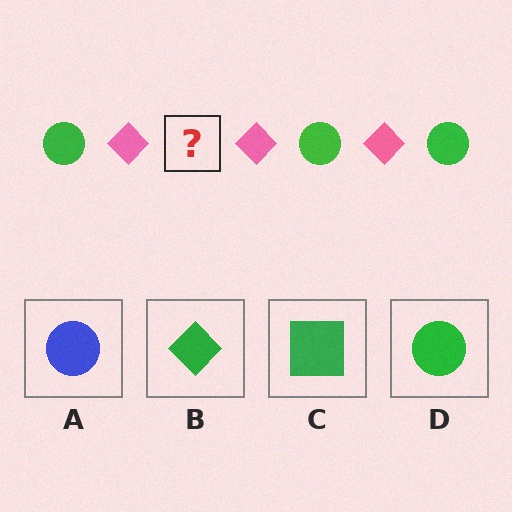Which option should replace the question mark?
Option D.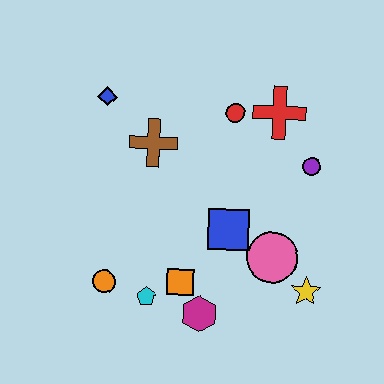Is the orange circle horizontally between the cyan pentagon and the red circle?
No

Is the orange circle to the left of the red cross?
Yes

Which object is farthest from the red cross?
The orange circle is farthest from the red cross.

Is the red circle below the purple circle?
No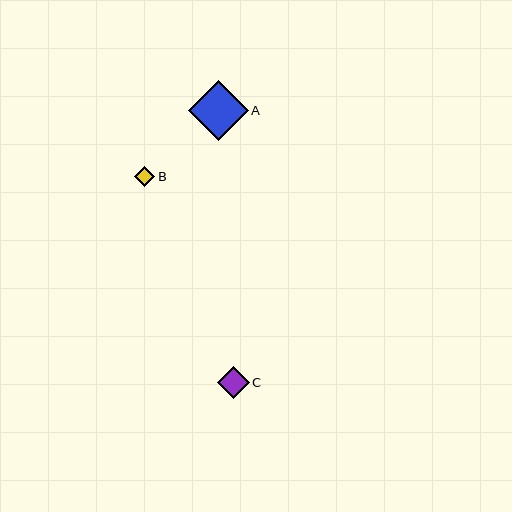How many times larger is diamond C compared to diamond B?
Diamond C is approximately 1.6 times the size of diamond B.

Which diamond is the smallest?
Diamond B is the smallest with a size of approximately 20 pixels.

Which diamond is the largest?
Diamond A is the largest with a size of approximately 60 pixels.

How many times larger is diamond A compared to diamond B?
Diamond A is approximately 3.0 times the size of diamond B.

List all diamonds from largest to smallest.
From largest to smallest: A, C, B.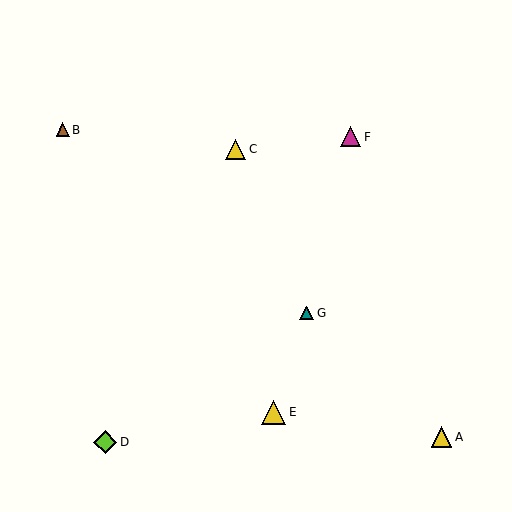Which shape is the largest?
The yellow triangle (labeled E) is the largest.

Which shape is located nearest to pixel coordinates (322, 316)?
The teal triangle (labeled G) at (307, 313) is nearest to that location.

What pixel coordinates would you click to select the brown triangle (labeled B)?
Click at (63, 130) to select the brown triangle B.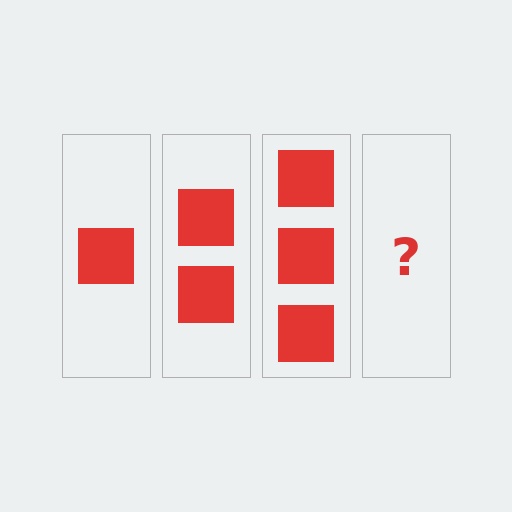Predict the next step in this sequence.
The next step is 4 squares.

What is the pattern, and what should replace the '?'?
The pattern is that each step adds one more square. The '?' should be 4 squares.